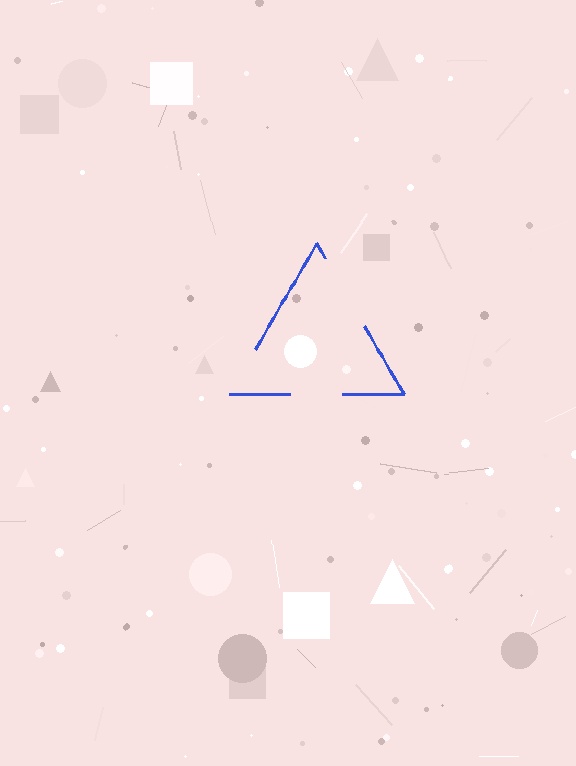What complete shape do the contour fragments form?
The contour fragments form a triangle.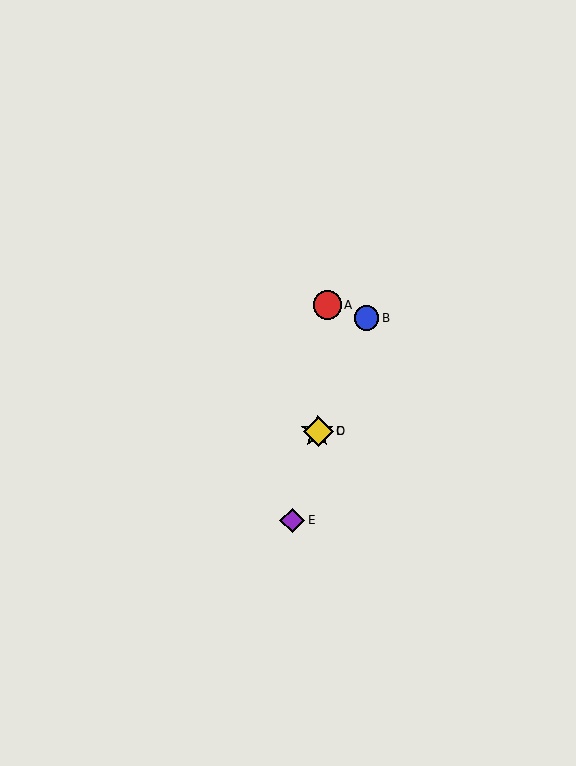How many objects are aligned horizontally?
2 objects (C, D) are aligned horizontally.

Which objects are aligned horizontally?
Objects C, D are aligned horizontally.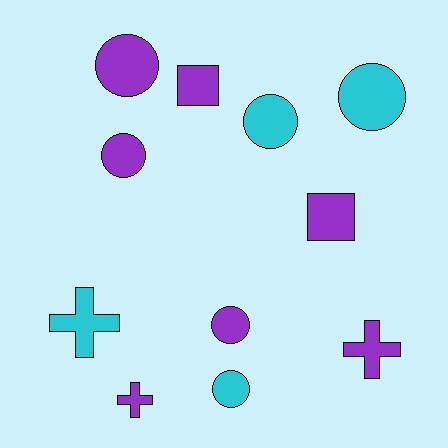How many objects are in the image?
There are 11 objects.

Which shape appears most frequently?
Circle, with 6 objects.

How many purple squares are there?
There are 2 purple squares.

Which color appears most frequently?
Purple, with 7 objects.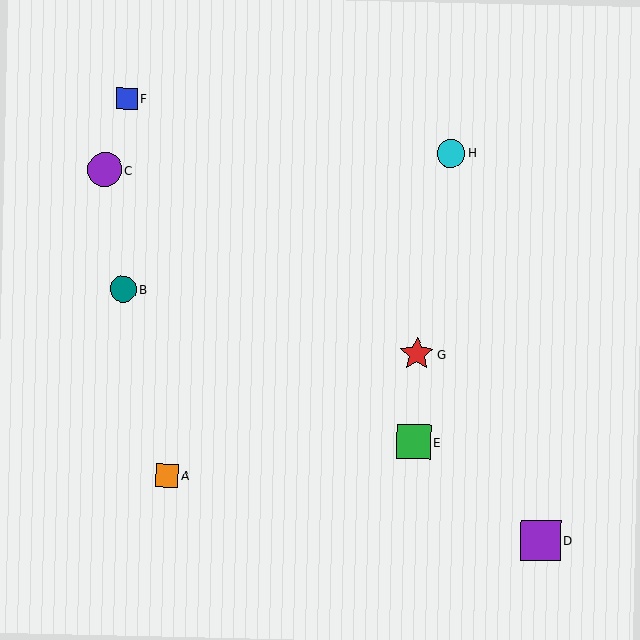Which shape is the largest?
The purple square (labeled D) is the largest.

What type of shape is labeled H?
Shape H is a cyan circle.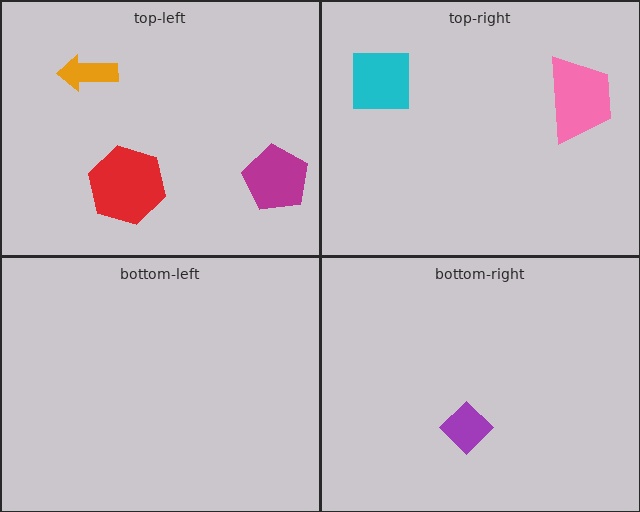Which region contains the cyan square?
The top-right region.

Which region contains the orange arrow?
The top-left region.